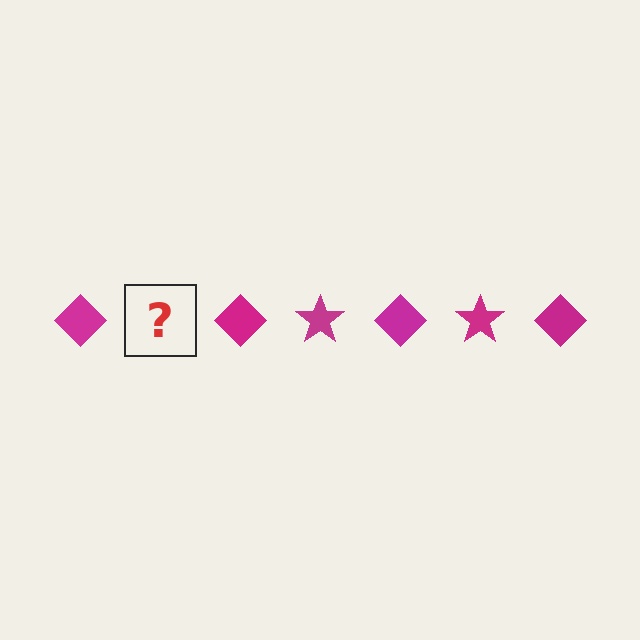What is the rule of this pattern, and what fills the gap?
The rule is that the pattern cycles through diamond, star shapes in magenta. The gap should be filled with a magenta star.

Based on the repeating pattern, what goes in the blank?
The blank should be a magenta star.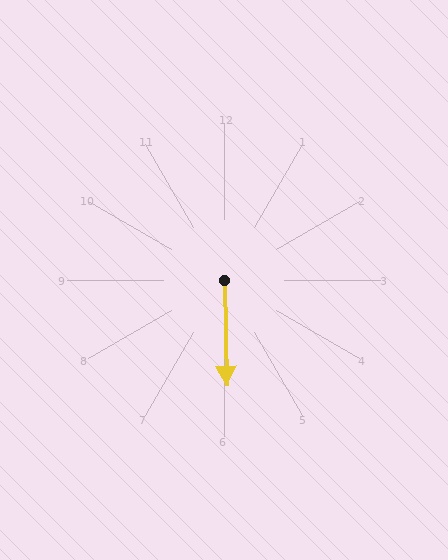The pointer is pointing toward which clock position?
Roughly 6 o'clock.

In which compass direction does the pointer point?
South.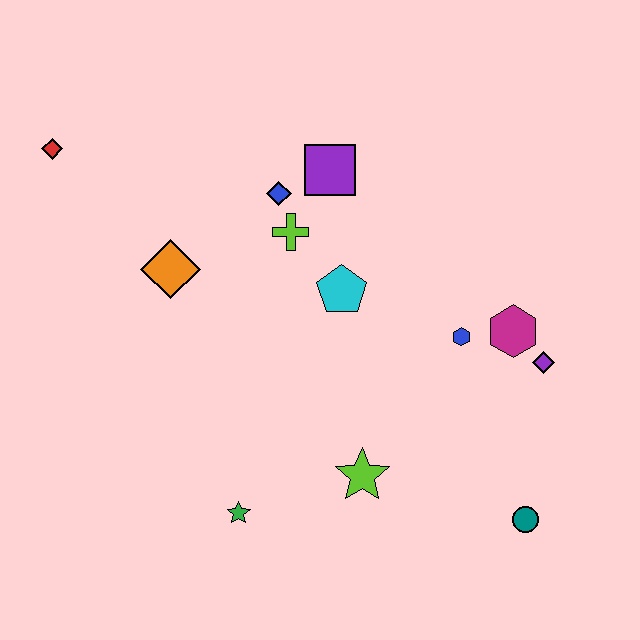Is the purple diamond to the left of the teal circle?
No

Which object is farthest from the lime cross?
The teal circle is farthest from the lime cross.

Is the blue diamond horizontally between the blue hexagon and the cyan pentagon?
No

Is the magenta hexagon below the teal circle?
No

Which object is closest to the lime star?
The green star is closest to the lime star.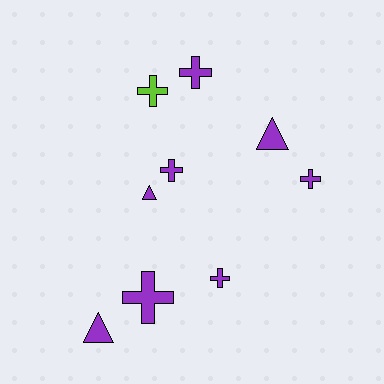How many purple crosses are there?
There are 5 purple crosses.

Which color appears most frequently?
Purple, with 8 objects.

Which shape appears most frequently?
Cross, with 6 objects.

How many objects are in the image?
There are 9 objects.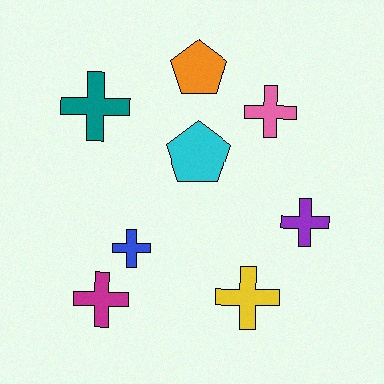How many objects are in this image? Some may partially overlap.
There are 8 objects.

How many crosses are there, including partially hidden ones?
There are 6 crosses.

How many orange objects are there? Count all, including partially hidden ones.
There is 1 orange object.